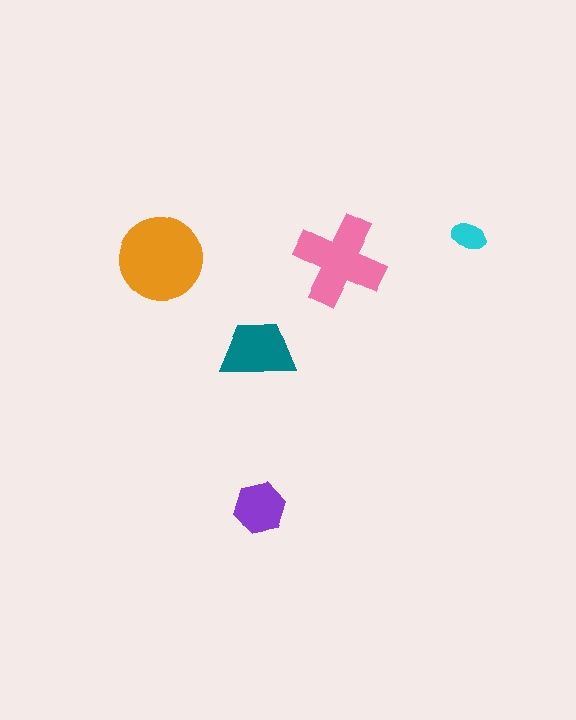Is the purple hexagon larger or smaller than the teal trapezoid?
Smaller.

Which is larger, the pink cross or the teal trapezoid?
The pink cross.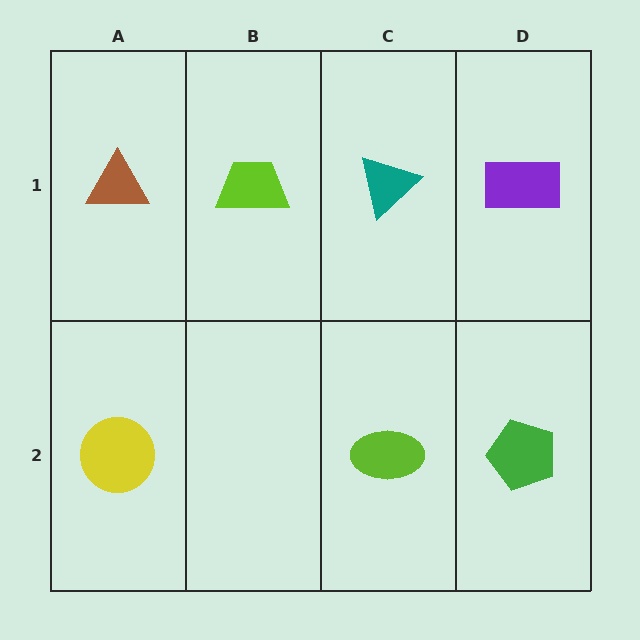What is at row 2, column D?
A green pentagon.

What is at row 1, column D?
A purple rectangle.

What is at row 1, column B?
A lime trapezoid.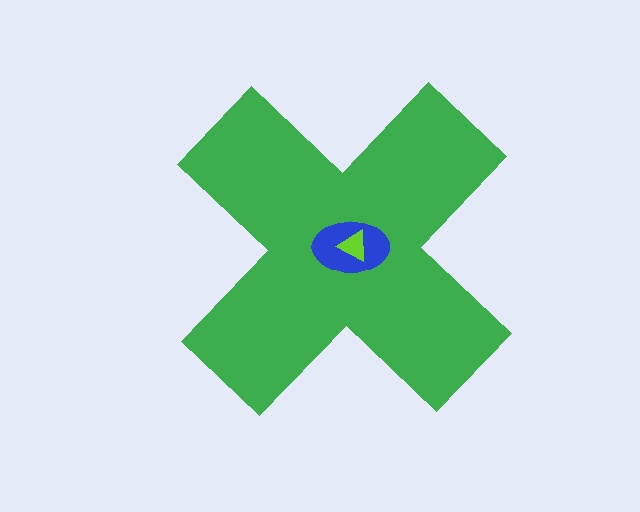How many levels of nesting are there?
3.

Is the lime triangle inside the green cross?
Yes.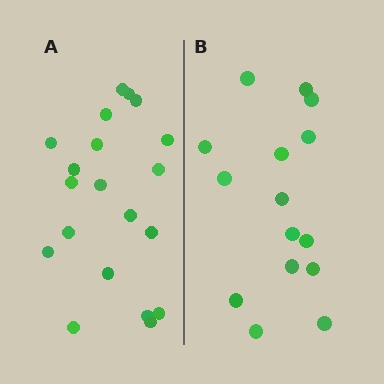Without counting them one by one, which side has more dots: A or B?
Region A (the left region) has more dots.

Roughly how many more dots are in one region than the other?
Region A has about 5 more dots than region B.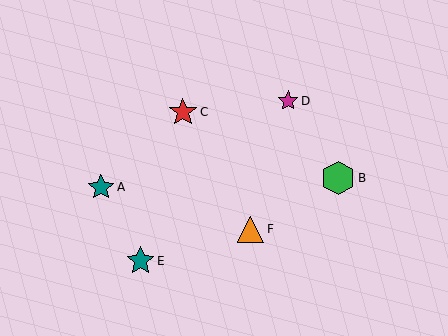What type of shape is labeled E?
Shape E is a teal star.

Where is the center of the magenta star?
The center of the magenta star is at (288, 101).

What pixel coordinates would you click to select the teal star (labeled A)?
Click at (101, 187) to select the teal star A.